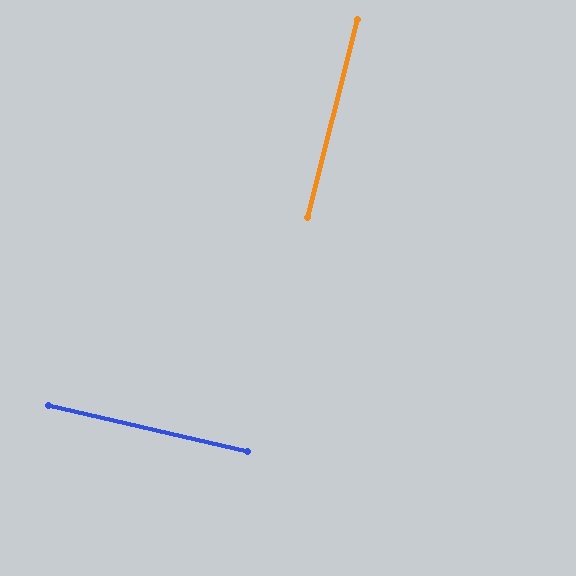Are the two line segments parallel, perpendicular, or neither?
Perpendicular — they meet at approximately 89°.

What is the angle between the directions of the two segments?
Approximately 89 degrees.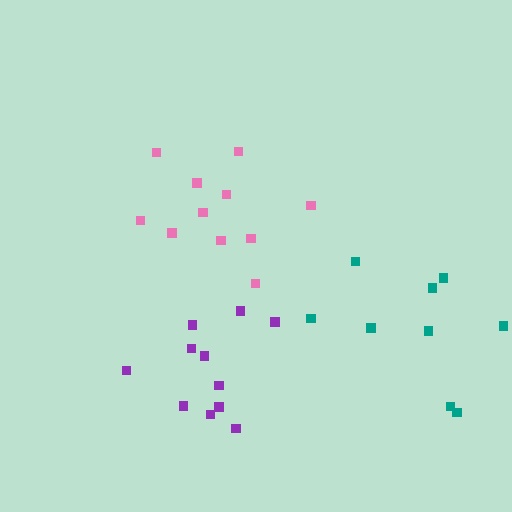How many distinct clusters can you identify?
There are 3 distinct clusters.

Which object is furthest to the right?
The teal cluster is rightmost.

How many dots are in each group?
Group 1: 11 dots, Group 2: 9 dots, Group 3: 11 dots (31 total).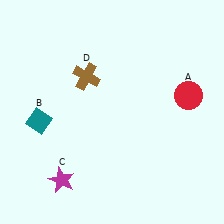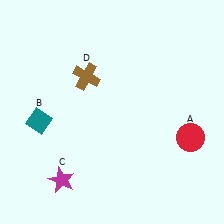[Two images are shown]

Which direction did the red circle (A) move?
The red circle (A) moved down.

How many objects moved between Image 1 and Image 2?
1 object moved between the two images.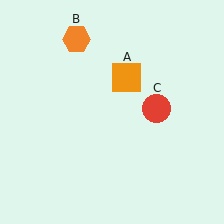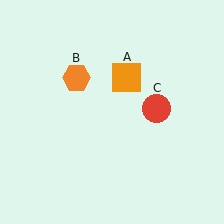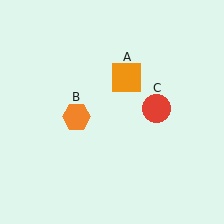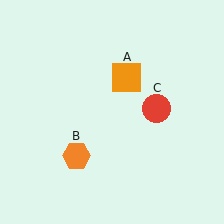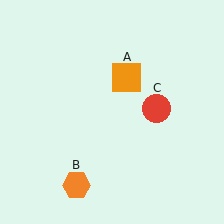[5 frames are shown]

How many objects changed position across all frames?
1 object changed position: orange hexagon (object B).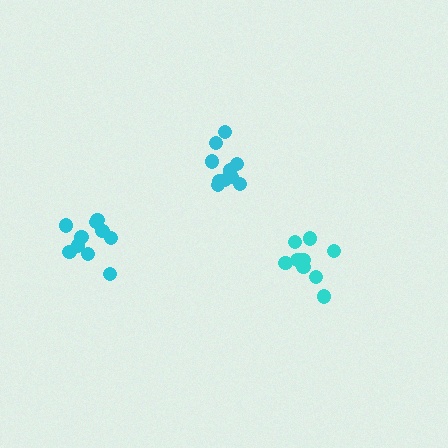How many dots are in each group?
Group 1: 10 dots, Group 2: 10 dots, Group 3: 10 dots (30 total).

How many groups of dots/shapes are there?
There are 3 groups.